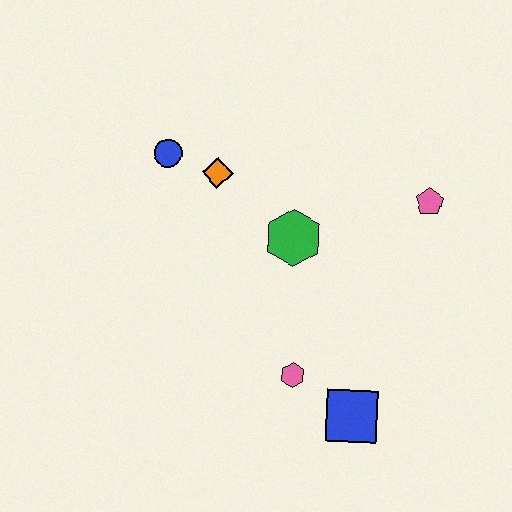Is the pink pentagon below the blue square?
No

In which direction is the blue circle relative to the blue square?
The blue circle is above the blue square.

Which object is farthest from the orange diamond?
The blue square is farthest from the orange diamond.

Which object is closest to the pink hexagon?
The blue square is closest to the pink hexagon.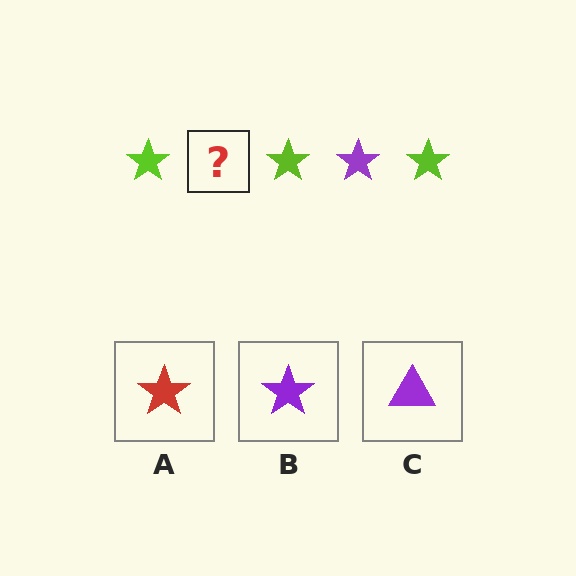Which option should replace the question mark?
Option B.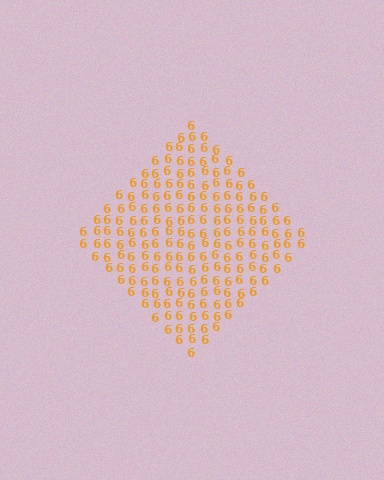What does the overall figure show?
The overall figure shows a diamond.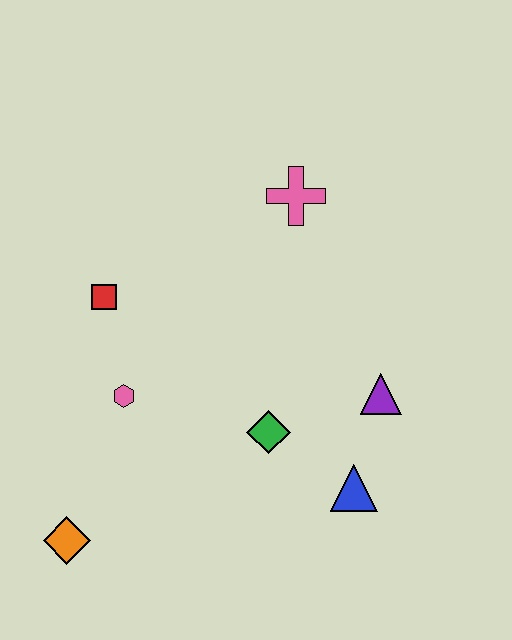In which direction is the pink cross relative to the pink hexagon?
The pink cross is above the pink hexagon.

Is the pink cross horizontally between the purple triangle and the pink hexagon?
Yes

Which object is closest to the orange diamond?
The pink hexagon is closest to the orange diamond.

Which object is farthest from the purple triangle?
The orange diamond is farthest from the purple triangle.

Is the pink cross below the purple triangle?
No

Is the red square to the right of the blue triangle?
No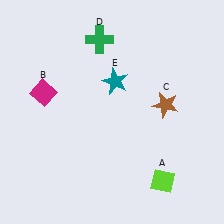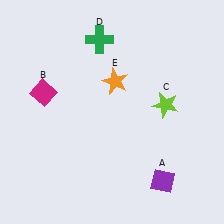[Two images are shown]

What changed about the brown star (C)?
In Image 1, C is brown. In Image 2, it changed to lime.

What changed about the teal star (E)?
In Image 1, E is teal. In Image 2, it changed to orange.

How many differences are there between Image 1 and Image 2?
There are 3 differences between the two images.